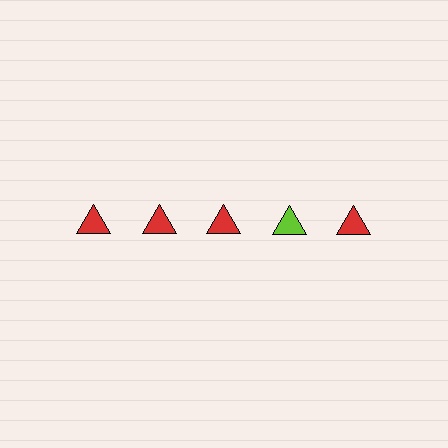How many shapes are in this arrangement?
There are 5 shapes arranged in a grid pattern.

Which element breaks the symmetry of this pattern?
The lime triangle in the top row, second from right column breaks the symmetry. All other shapes are red triangles.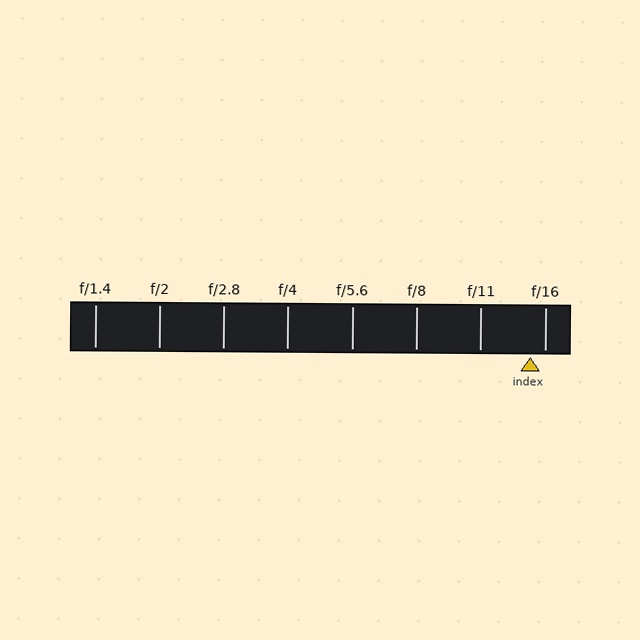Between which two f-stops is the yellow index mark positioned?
The index mark is between f/11 and f/16.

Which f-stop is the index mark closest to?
The index mark is closest to f/16.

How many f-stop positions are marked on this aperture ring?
There are 8 f-stop positions marked.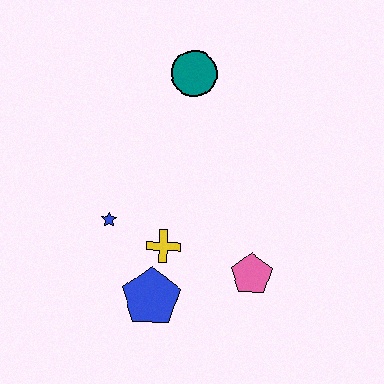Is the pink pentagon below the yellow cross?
Yes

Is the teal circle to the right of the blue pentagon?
Yes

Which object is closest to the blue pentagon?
The yellow cross is closest to the blue pentagon.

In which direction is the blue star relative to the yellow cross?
The blue star is to the left of the yellow cross.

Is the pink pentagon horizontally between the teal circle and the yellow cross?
No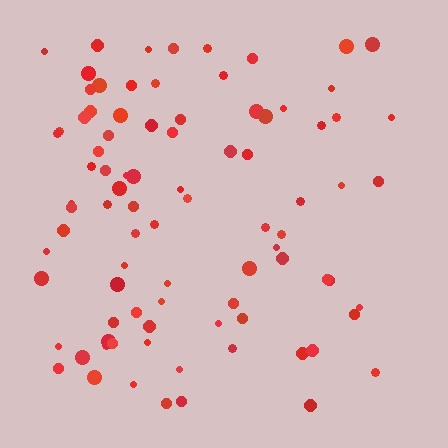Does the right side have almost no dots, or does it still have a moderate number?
Still a moderate number, just noticeably fewer than the left.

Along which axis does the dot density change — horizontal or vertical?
Horizontal.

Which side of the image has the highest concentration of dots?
The left.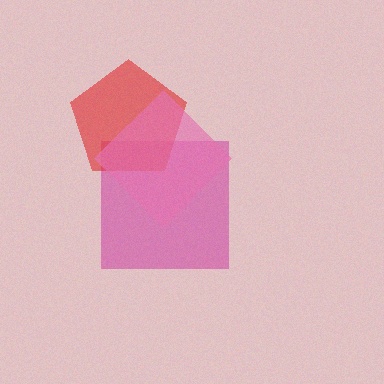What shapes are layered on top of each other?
The layered shapes are: a magenta square, a red pentagon, a pink diamond.